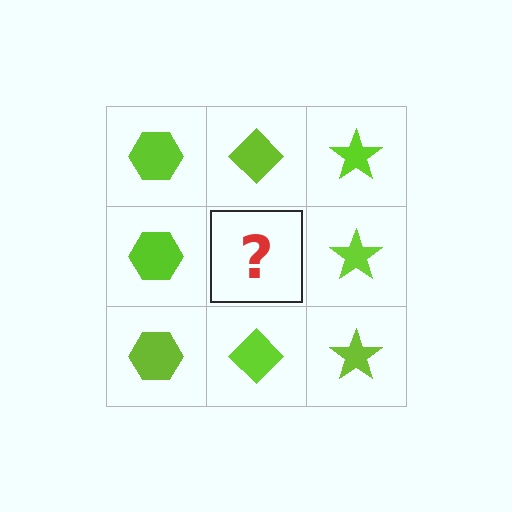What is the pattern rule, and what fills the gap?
The rule is that each column has a consistent shape. The gap should be filled with a lime diamond.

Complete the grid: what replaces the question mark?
The question mark should be replaced with a lime diamond.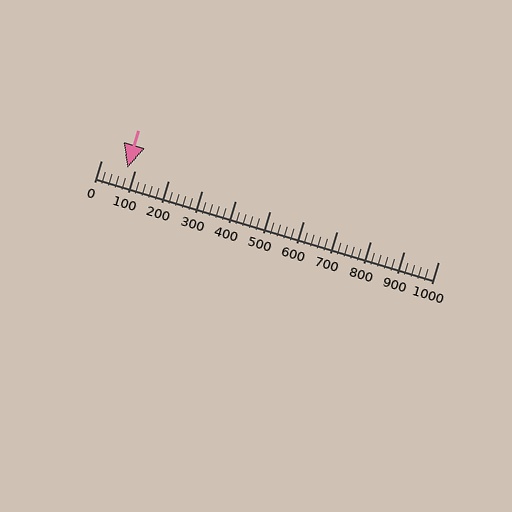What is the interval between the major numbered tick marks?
The major tick marks are spaced 100 units apart.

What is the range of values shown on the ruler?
The ruler shows values from 0 to 1000.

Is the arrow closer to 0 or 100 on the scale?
The arrow is closer to 100.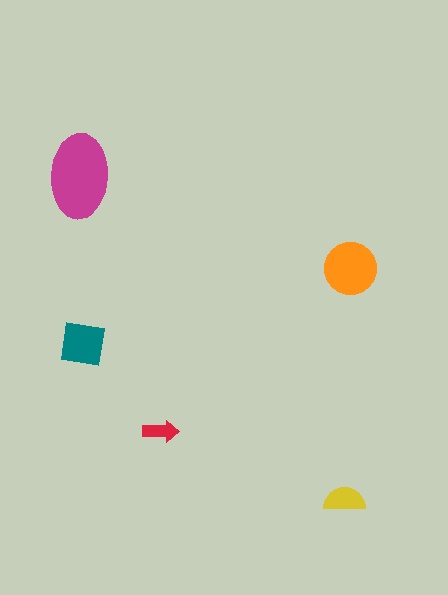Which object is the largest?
The magenta ellipse.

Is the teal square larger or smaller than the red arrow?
Larger.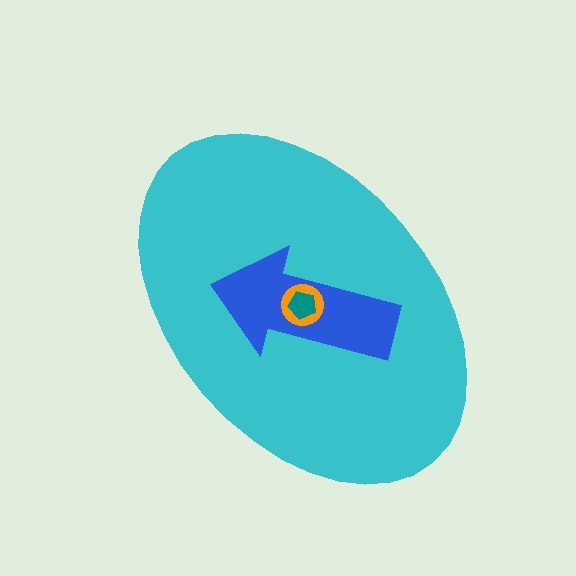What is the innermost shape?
The teal pentagon.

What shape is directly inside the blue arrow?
The orange circle.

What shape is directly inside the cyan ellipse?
The blue arrow.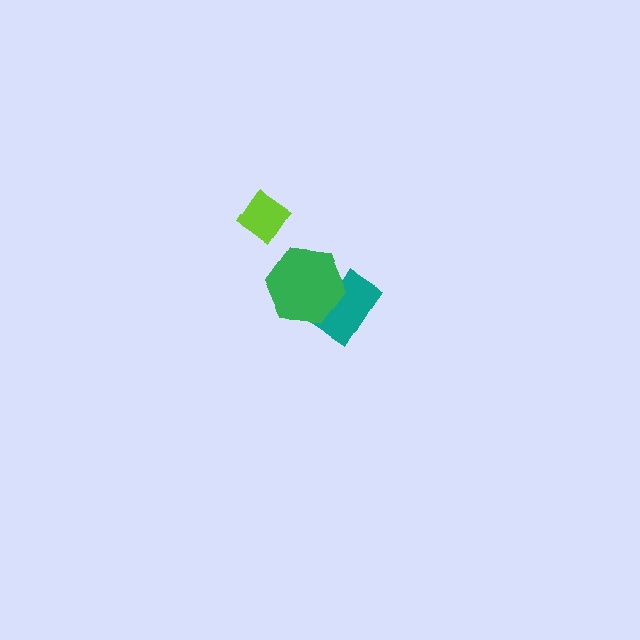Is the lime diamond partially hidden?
No, no other shape covers it.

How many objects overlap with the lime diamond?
0 objects overlap with the lime diamond.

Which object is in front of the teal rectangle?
The green hexagon is in front of the teal rectangle.